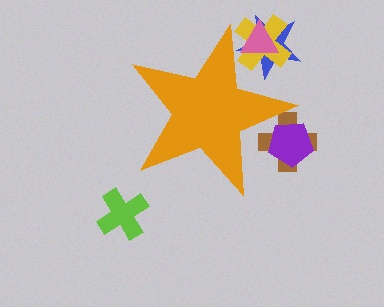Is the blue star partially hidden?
Yes, the blue star is partially hidden behind the orange star.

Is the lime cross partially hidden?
No, the lime cross is fully visible.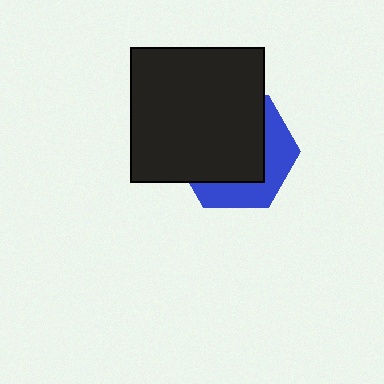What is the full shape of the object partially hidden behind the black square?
The partially hidden object is a blue hexagon.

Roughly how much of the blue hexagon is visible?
A small part of it is visible (roughly 35%).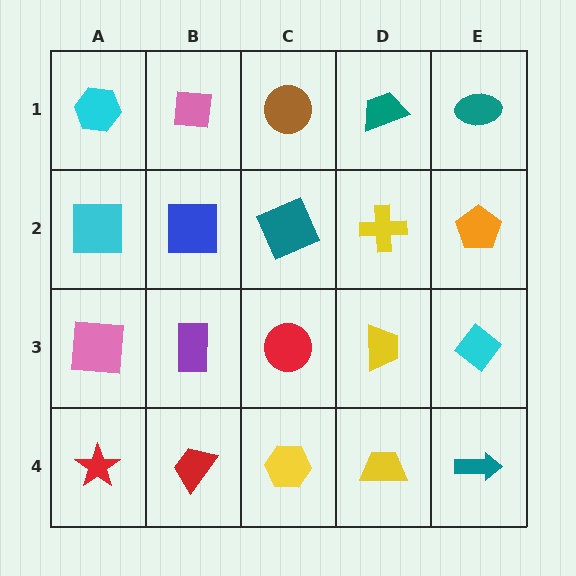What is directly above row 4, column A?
A pink square.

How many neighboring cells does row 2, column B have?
4.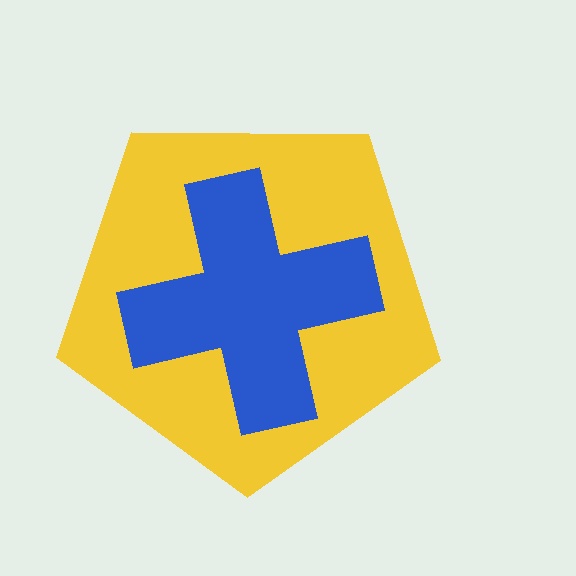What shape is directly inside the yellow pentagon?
The blue cross.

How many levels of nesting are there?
2.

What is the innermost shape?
The blue cross.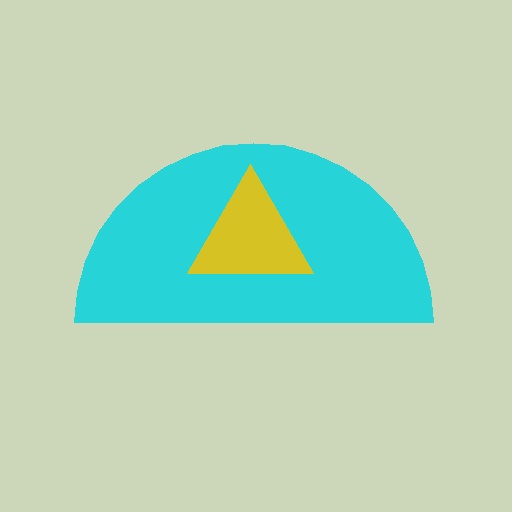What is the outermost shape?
The cyan semicircle.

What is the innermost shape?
The yellow triangle.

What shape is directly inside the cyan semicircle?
The yellow triangle.